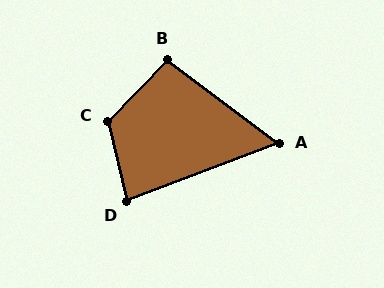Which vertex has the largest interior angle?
C, at approximately 122 degrees.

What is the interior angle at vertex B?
Approximately 98 degrees (obtuse).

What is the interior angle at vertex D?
Approximately 82 degrees (acute).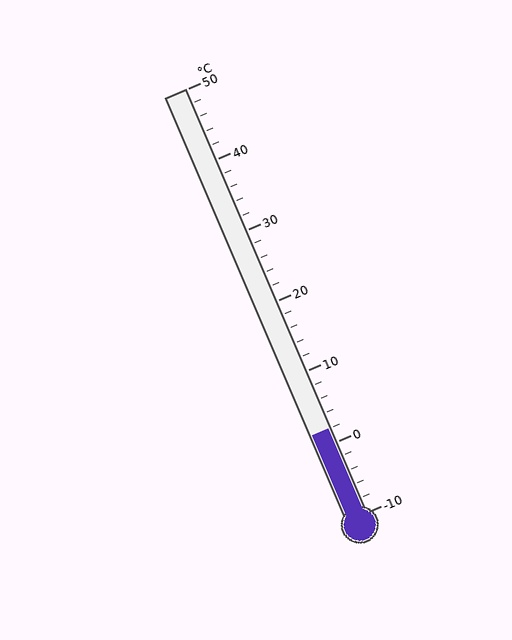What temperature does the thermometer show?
The thermometer shows approximately 2°C.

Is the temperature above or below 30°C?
The temperature is below 30°C.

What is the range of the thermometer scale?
The thermometer scale ranges from -10°C to 50°C.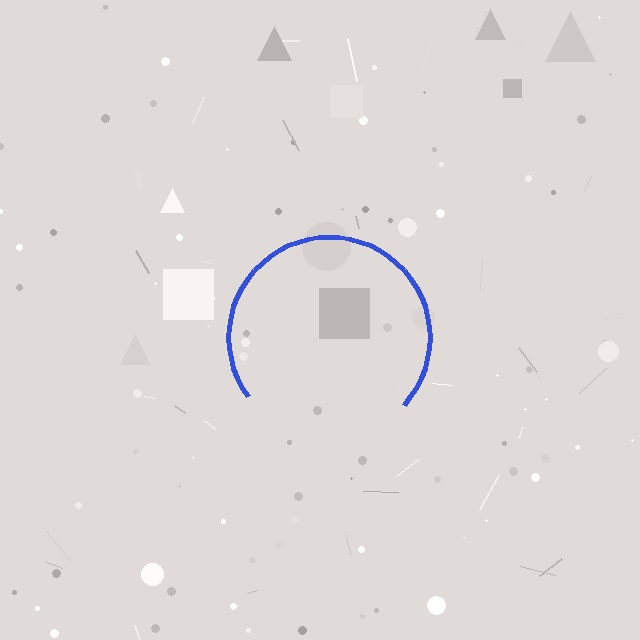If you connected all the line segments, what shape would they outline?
They would outline a circle.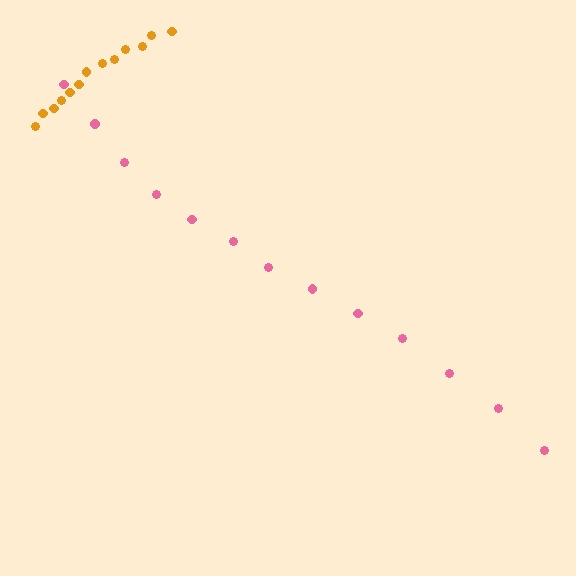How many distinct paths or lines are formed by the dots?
There are 2 distinct paths.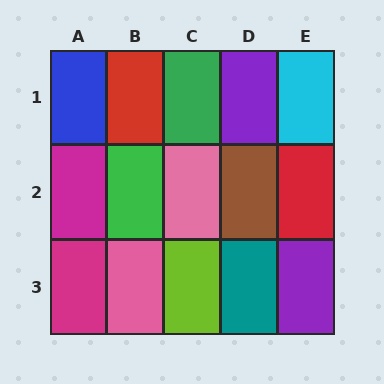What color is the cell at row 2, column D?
Brown.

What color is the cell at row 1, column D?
Purple.